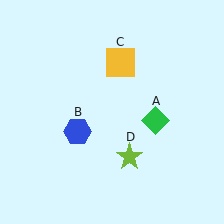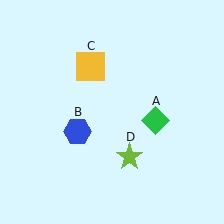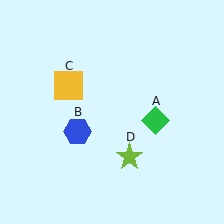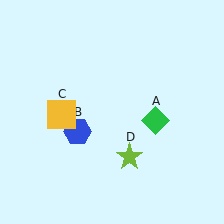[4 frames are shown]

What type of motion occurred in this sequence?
The yellow square (object C) rotated counterclockwise around the center of the scene.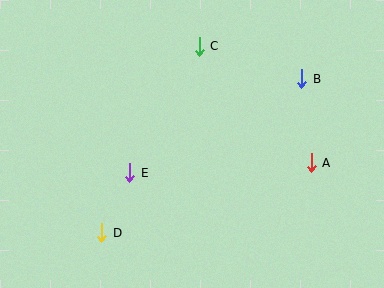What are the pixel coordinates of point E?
Point E is at (130, 173).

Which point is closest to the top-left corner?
Point C is closest to the top-left corner.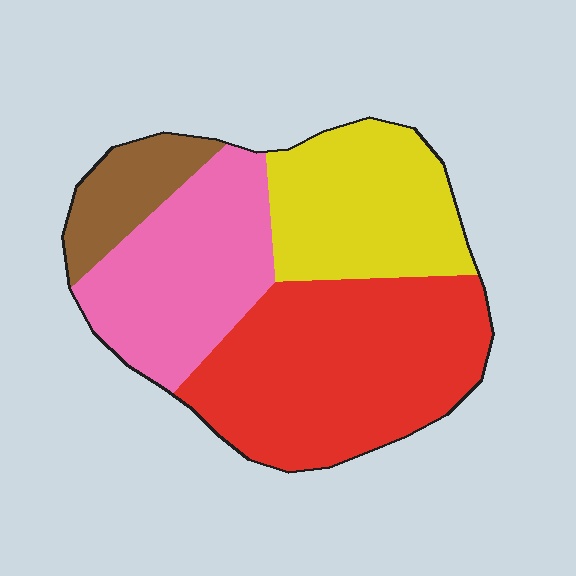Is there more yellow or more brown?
Yellow.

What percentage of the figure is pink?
Pink takes up about one quarter (1/4) of the figure.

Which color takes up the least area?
Brown, at roughly 10%.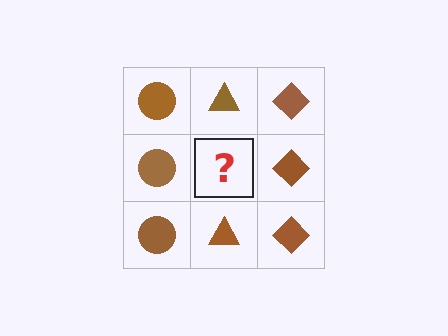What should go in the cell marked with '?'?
The missing cell should contain a brown triangle.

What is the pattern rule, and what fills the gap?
The rule is that each column has a consistent shape. The gap should be filled with a brown triangle.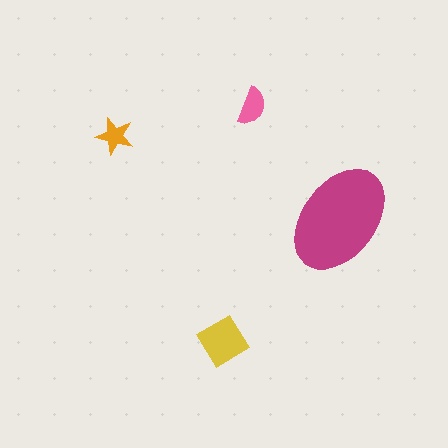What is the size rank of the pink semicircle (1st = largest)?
3rd.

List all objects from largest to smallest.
The magenta ellipse, the yellow diamond, the pink semicircle, the orange star.